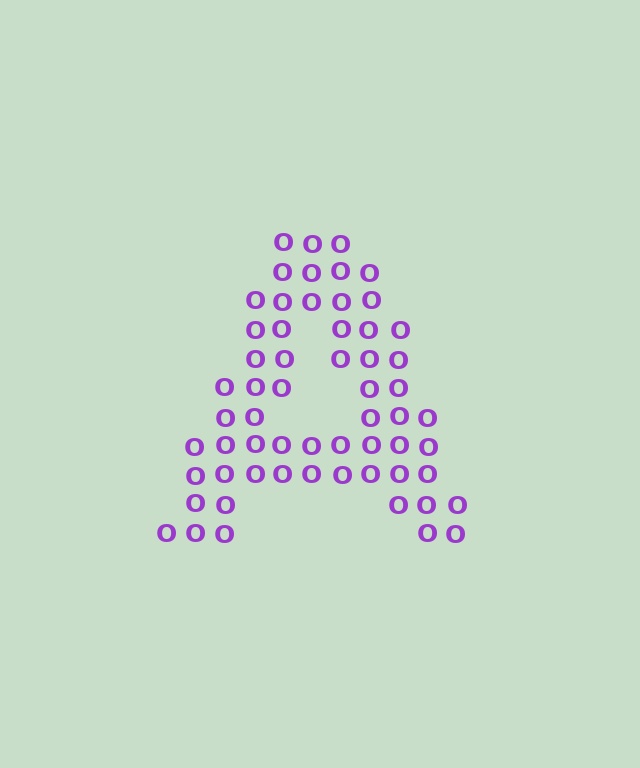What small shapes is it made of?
It is made of small letter O's.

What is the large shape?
The large shape is the letter A.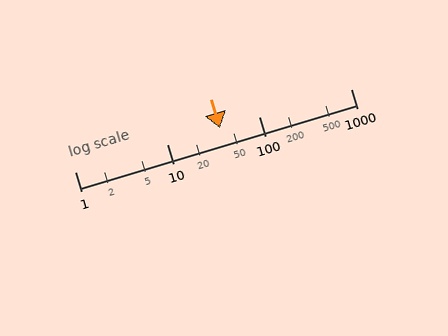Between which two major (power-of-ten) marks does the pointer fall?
The pointer is between 10 and 100.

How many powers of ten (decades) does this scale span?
The scale spans 3 decades, from 1 to 1000.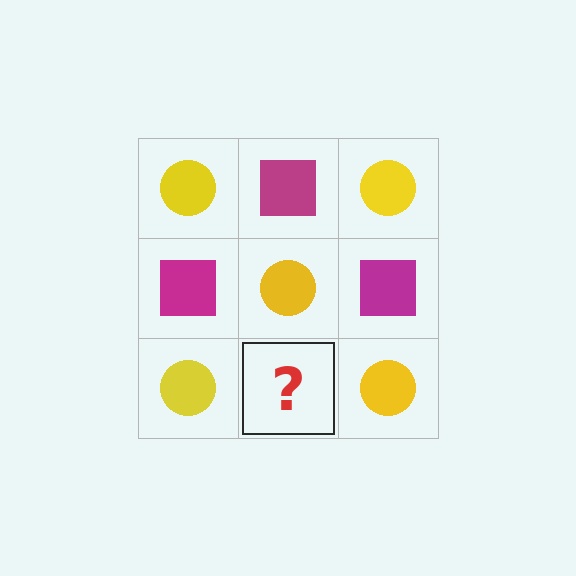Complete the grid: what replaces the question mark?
The question mark should be replaced with a magenta square.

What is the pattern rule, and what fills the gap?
The rule is that it alternates yellow circle and magenta square in a checkerboard pattern. The gap should be filled with a magenta square.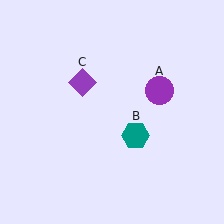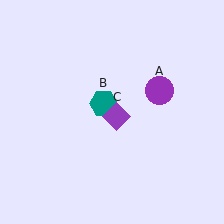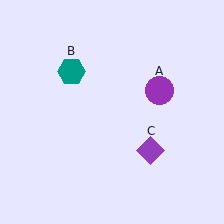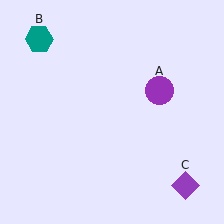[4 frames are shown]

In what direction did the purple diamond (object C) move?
The purple diamond (object C) moved down and to the right.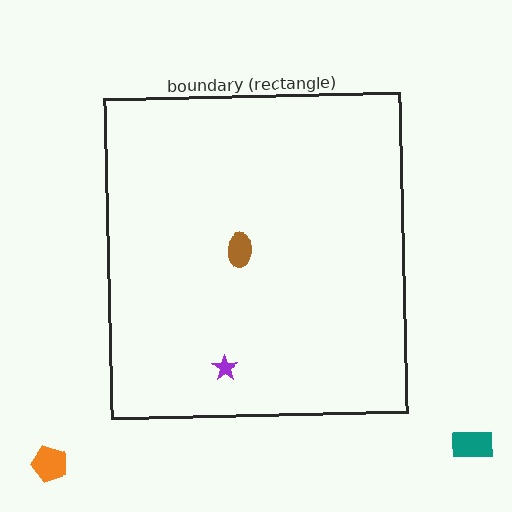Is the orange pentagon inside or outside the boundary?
Outside.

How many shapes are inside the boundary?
2 inside, 2 outside.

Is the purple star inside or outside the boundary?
Inside.